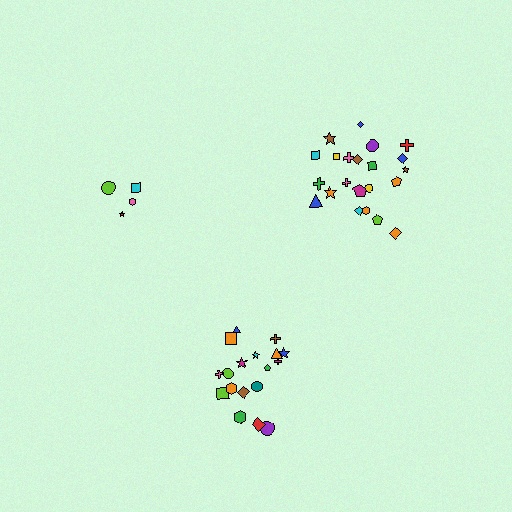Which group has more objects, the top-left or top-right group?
The top-right group.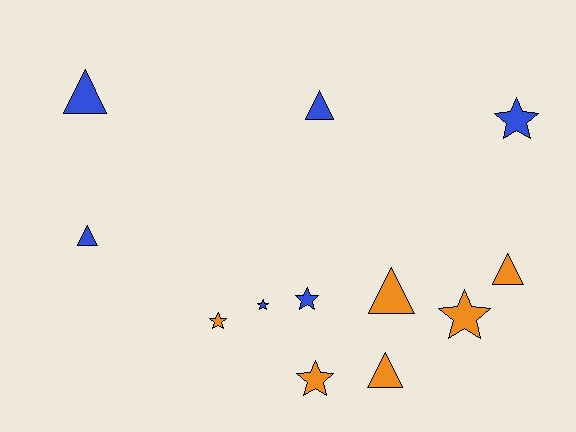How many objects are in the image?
There are 12 objects.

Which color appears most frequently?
Blue, with 6 objects.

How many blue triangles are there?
There are 3 blue triangles.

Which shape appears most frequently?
Triangle, with 6 objects.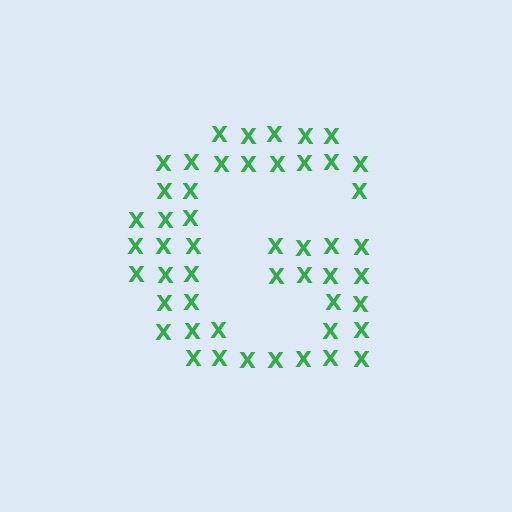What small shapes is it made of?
It is made of small letter X's.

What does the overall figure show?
The overall figure shows the letter G.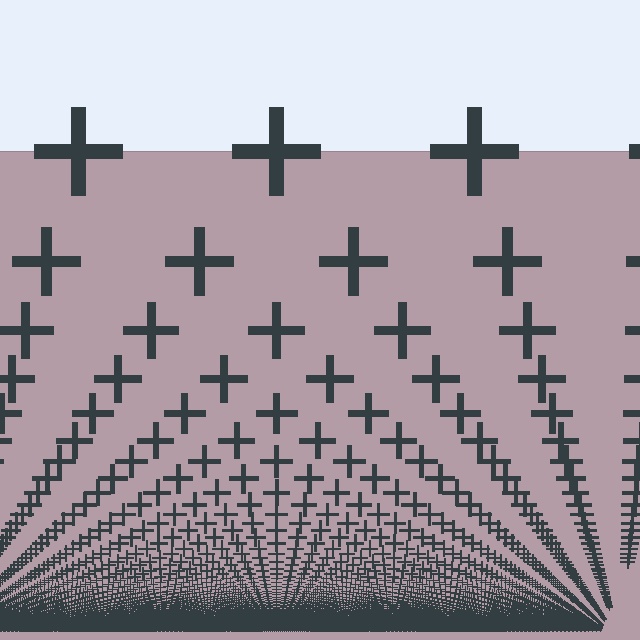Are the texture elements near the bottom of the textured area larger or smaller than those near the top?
Smaller. The gradient is inverted — elements near the bottom are smaller and denser.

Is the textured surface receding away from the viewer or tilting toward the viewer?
The surface appears to tilt toward the viewer. Texture elements get larger and sparser toward the top.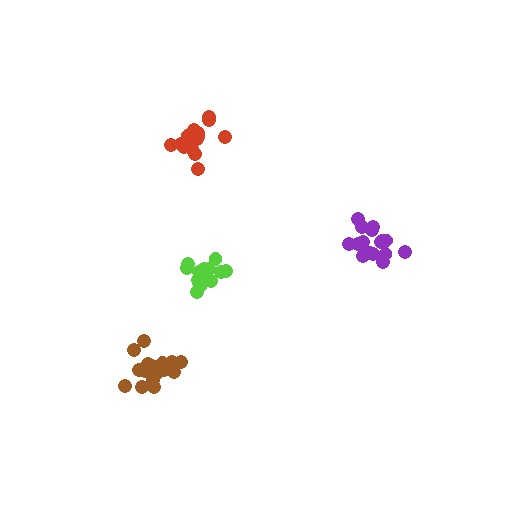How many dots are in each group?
Group 1: 18 dots, Group 2: 17 dots, Group 3: 16 dots, Group 4: 14 dots (65 total).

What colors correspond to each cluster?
The clusters are colored: brown, purple, red, lime.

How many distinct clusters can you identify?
There are 4 distinct clusters.